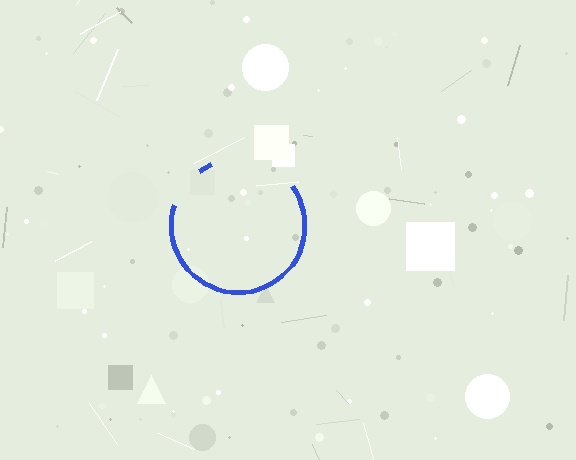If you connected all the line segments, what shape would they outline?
They would outline a circle.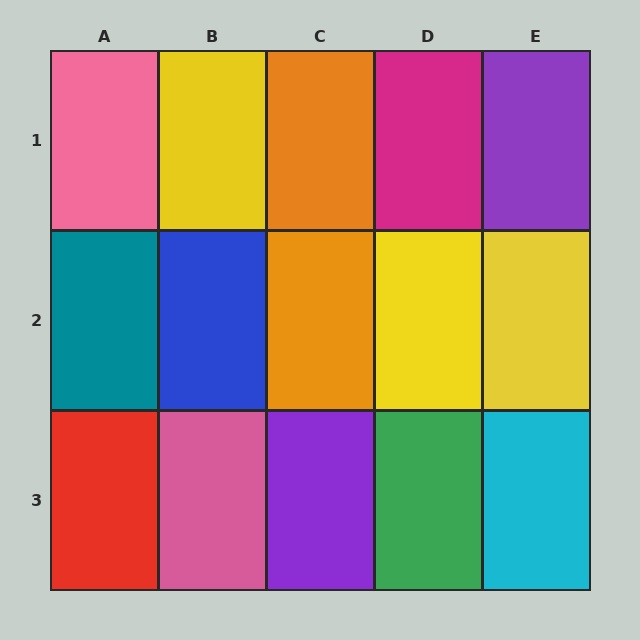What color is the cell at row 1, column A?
Pink.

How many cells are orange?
2 cells are orange.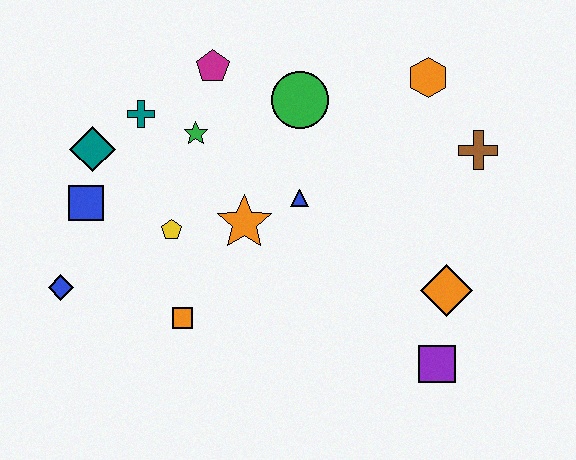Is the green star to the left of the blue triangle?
Yes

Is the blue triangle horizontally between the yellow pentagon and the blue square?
No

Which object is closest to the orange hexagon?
The brown cross is closest to the orange hexagon.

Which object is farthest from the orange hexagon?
The blue diamond is farthest from the orange hexagon.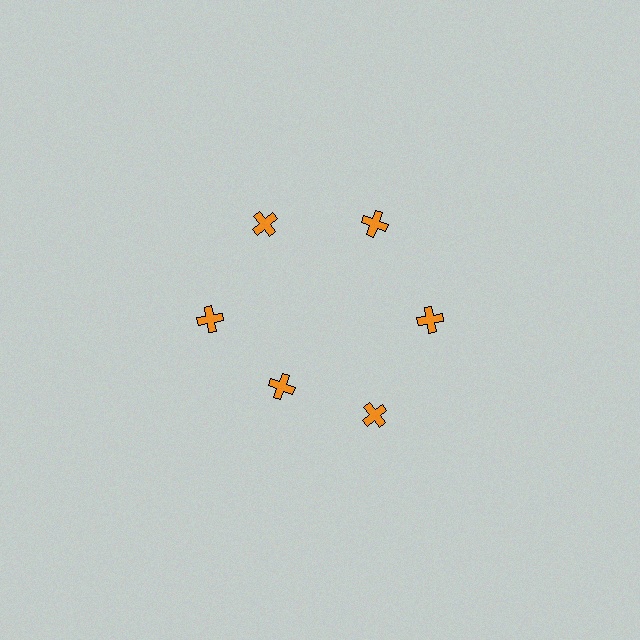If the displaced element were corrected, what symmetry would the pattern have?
It would have 6-fold rotational symmetry — the pattern would map onto itself every 60 degrees.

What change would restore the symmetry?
The symmetry would be restored by moving it outward, back onto the ring so that all 6 crosses sit at equal angles and equal distance from the center.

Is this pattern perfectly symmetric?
No. The 6 orange crosses are arranged in a ring, but one element near the 7 o'clock position is pulled inward toward the center, breaking the 6-fold rotational symmetry.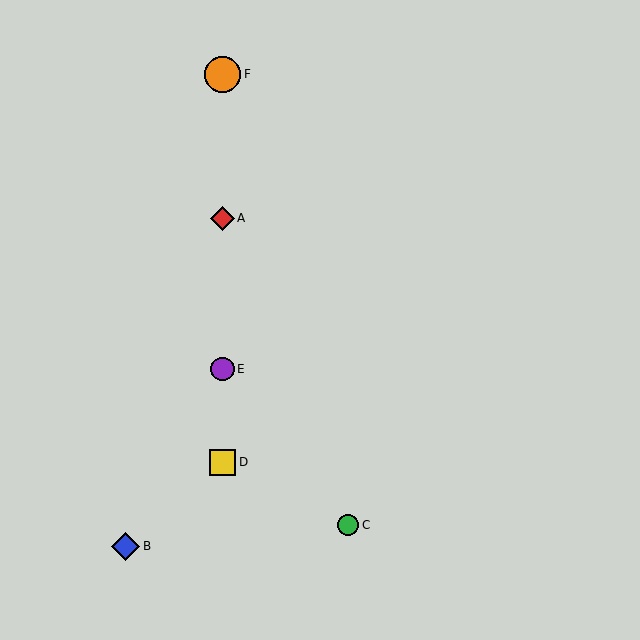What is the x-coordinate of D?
Object D is at x≈223.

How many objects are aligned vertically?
4 objects (A, D, E, F) are aligned vertically.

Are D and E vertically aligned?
Yes, both are at x≈223.